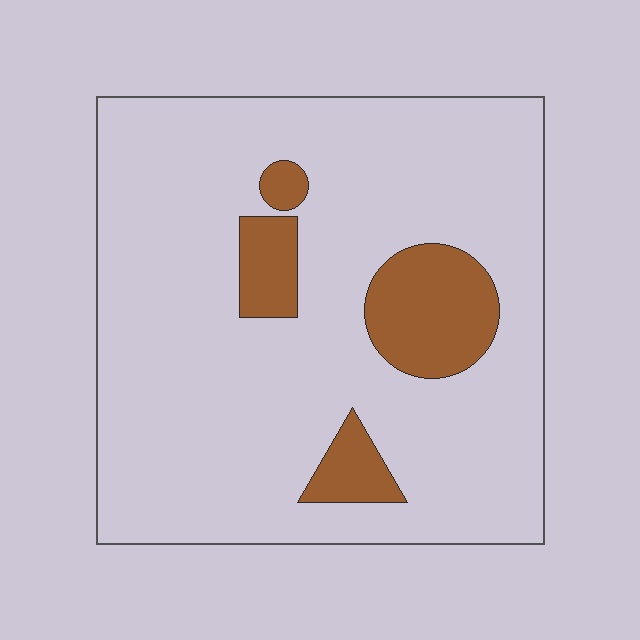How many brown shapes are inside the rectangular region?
4.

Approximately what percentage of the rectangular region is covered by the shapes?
Approximately 15%.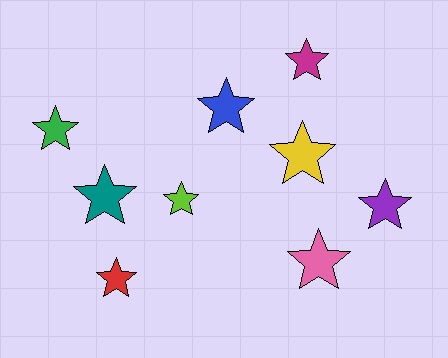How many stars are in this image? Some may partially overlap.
There are 9 stars.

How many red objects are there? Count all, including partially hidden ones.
There is 1 red object.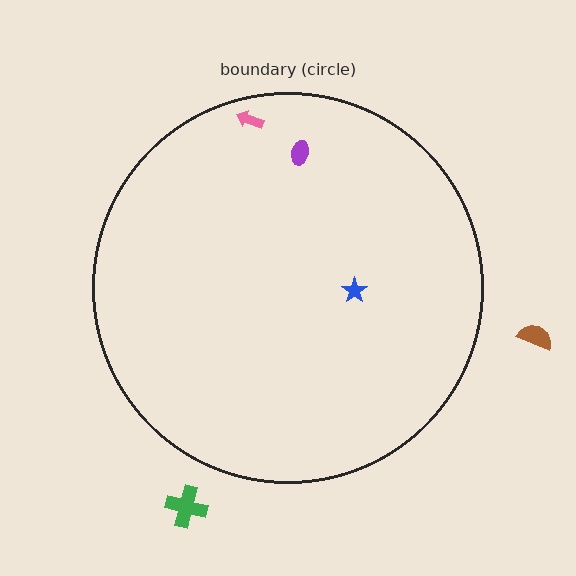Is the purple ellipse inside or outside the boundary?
Inside.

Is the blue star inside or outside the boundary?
Inside.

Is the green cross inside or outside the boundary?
Outside.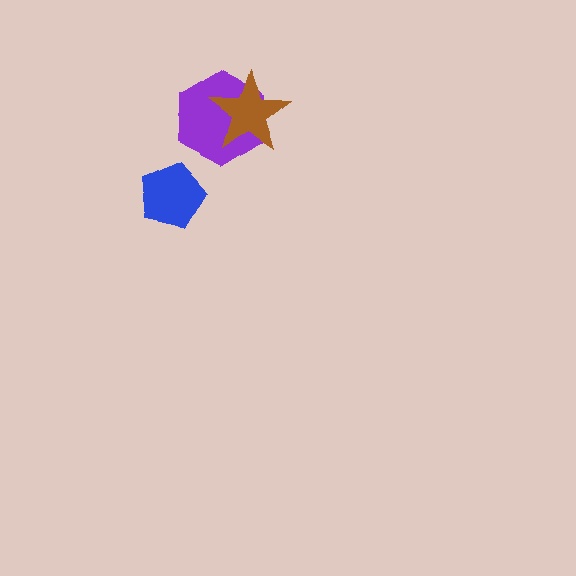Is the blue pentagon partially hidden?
No, no other shape covers it.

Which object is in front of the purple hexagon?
The brown star is in front of the purple hexagon.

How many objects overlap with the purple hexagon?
1 object overlaps with the purple hexagon.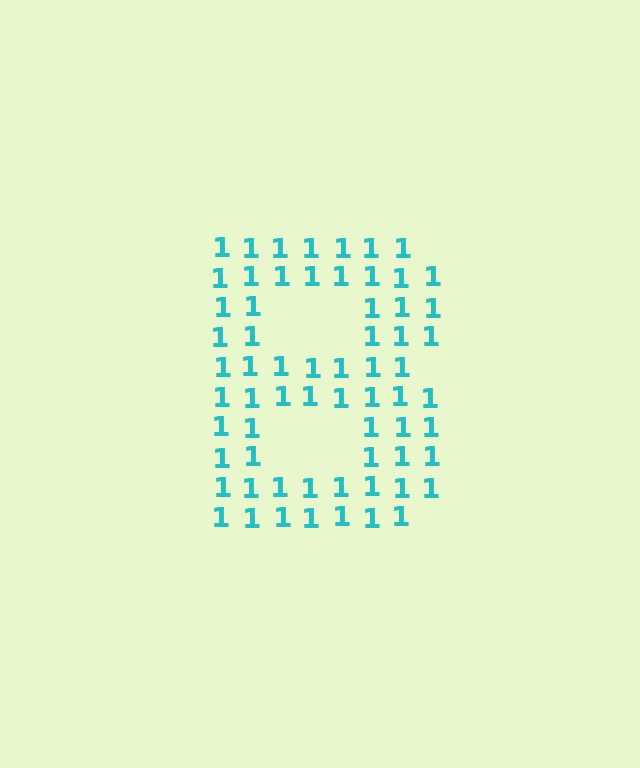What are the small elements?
The small elements are digit 1's.